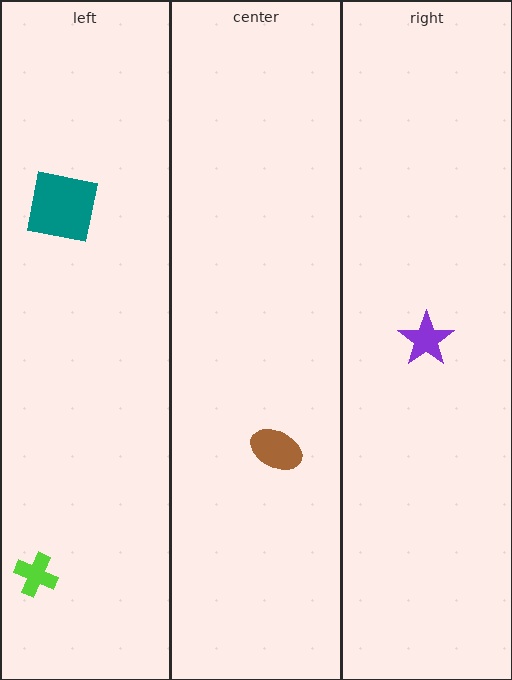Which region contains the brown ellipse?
The center region.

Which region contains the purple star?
The right region.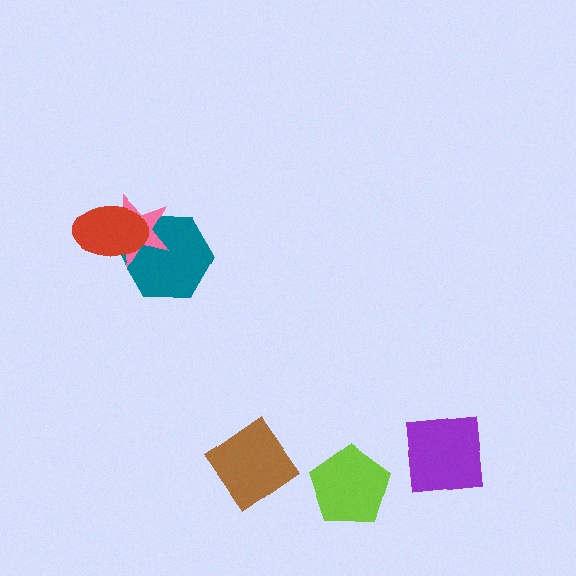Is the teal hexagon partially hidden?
Yes, it is partially covered by another shape.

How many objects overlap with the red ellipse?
2 objects overlap with the red ellipse.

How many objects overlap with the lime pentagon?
0 objects overlap with the lime pentagon.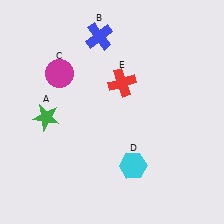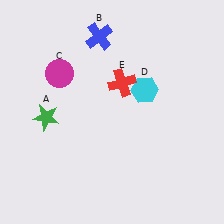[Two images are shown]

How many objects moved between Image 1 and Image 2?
1 object moved between the two images.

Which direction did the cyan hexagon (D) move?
The cyan hexagon (D) moved up.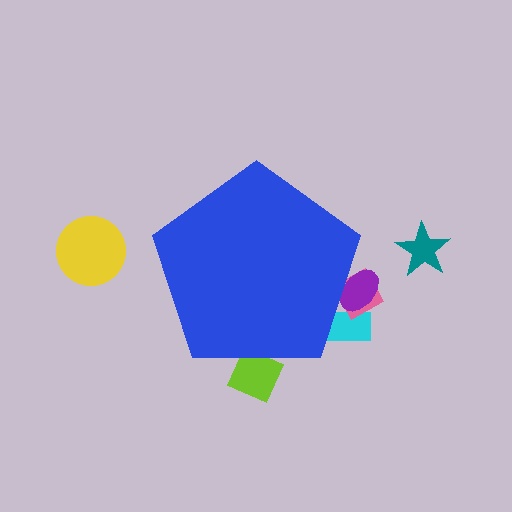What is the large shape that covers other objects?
A blue pentagon.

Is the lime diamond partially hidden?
Yes, the lime diamond is partially hidden behind the blue pentagon.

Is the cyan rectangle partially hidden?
Yes, the cyan rectangle is partially hidden behind the blue pentagon.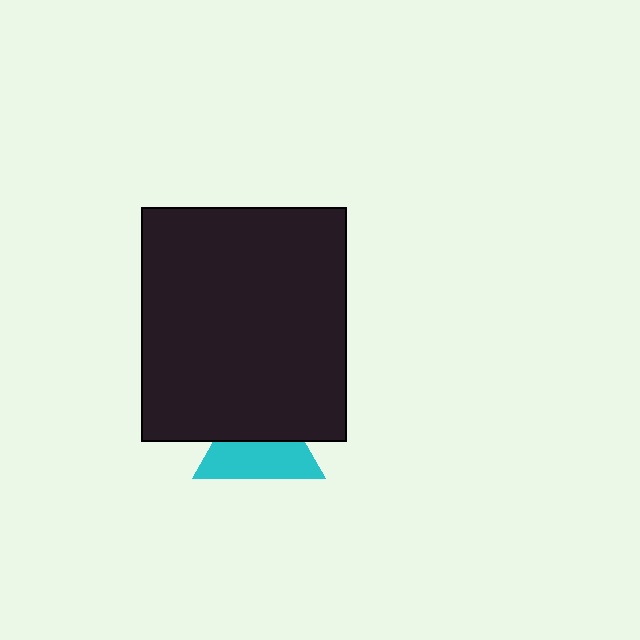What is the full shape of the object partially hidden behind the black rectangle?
The partially hidden object is a cyan triangle.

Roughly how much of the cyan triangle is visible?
About half of it is visible (roughly 54%).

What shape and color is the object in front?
The object in front is a black rectangle.